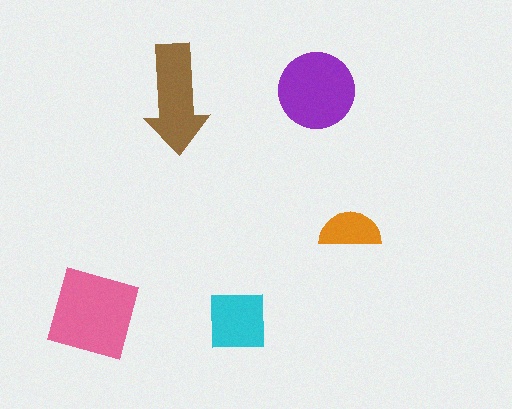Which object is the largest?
The pink square.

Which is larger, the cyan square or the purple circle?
The purple circle.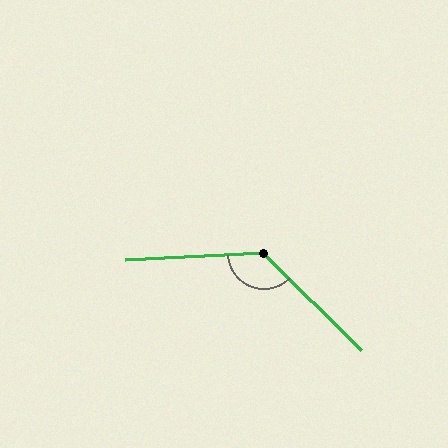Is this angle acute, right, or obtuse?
It is obtuse.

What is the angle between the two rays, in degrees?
Approximately 132 degrees.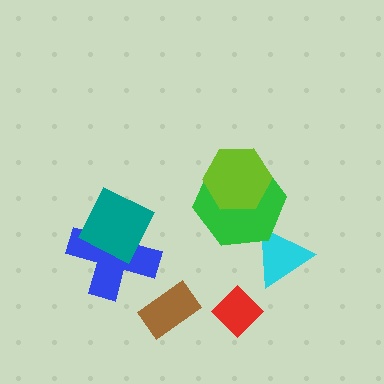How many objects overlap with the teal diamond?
1 object overlaps with the teal diamond.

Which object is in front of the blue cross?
The teal diamond is in front of the blue cross.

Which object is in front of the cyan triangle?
The green hexagon is in front of the cyan triangle.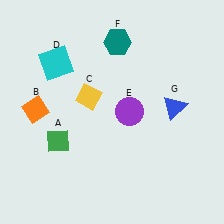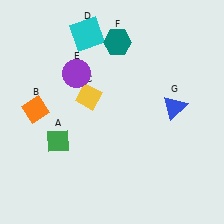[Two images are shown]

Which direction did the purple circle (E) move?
The purple circle (E) moved left.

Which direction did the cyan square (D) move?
The cyan square (D) moved right.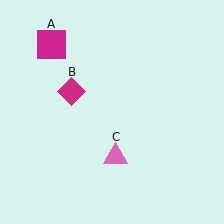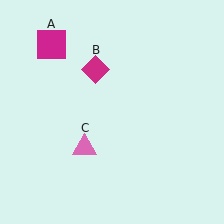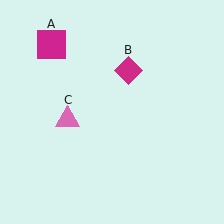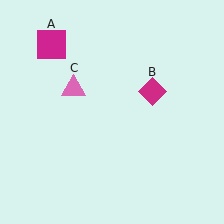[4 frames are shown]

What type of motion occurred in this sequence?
The magenta diamond (object B), pink triangle (object C) rotated clockwise around the center of the scene.